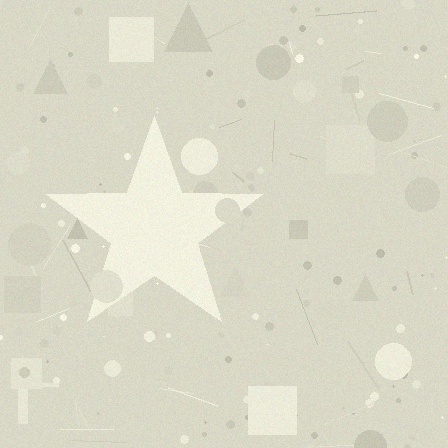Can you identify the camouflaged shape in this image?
The camouflaged shape is a star.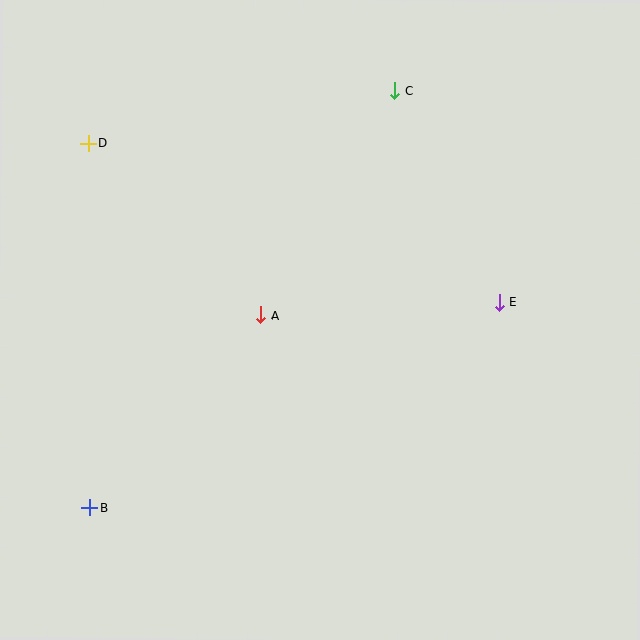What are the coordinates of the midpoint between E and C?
The midpoint between E and C is at (447, 196).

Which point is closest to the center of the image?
Point A at (261, 315) is closest to the center.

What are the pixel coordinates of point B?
Point B is at (90, 508).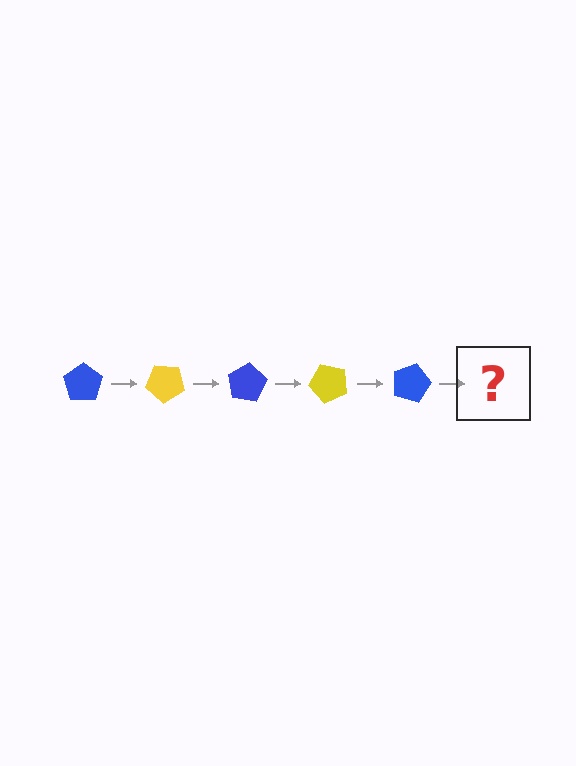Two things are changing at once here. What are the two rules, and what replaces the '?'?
The two rules are that it rotates 40 degrees each step and the color cycles through blue and yellow. The '?' should be a yellow pentagon, rotated 200 degrees from the start.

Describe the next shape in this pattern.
It should be a yellow pentagon, rotated 200 degrees from the start.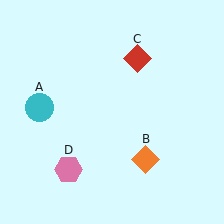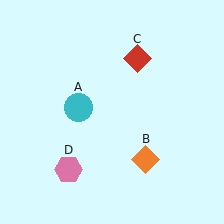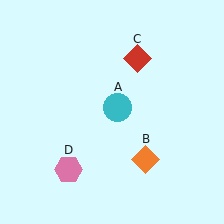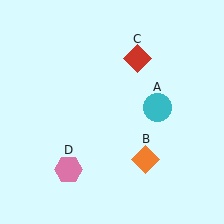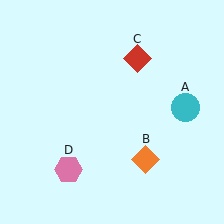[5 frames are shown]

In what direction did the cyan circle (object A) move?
The cyan circle (object A) moved right.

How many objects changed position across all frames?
1 object changed position: cyan circle (object A).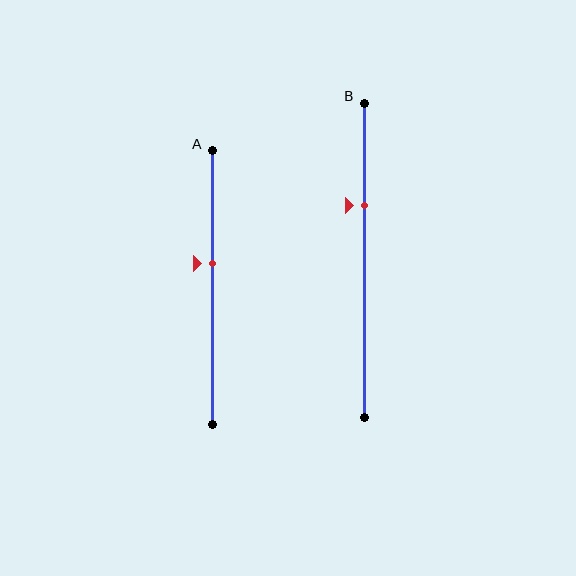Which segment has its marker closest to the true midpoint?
Segment A has its marker closest to the true midpoint.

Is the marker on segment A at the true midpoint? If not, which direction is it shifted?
No, the marker on segment A is shifted upward by about 9% of the segment length.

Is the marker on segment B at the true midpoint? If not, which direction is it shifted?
No, the marker on segment B is shifted upward by about 17% of the segment length.